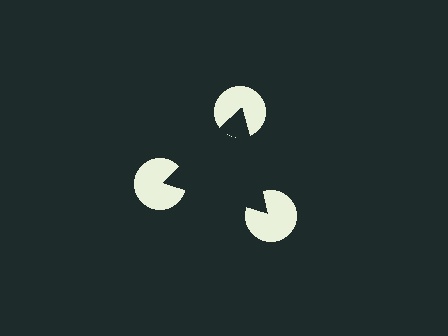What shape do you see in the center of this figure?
An illusory triangle — its edges are inferred from the aligned wedge cuts in the pac-man discs, not physically drawn.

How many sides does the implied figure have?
3 sides.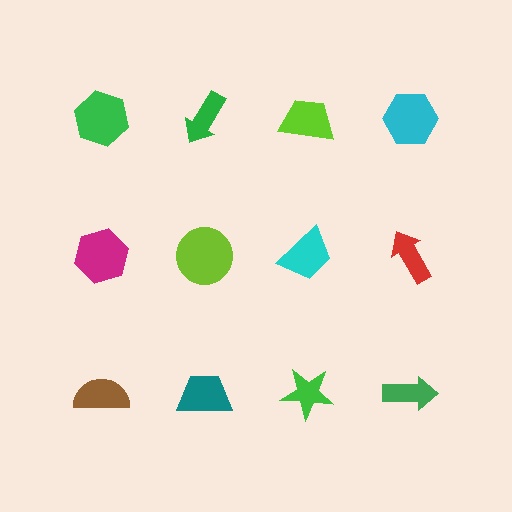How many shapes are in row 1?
4 shapes.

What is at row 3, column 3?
A green star.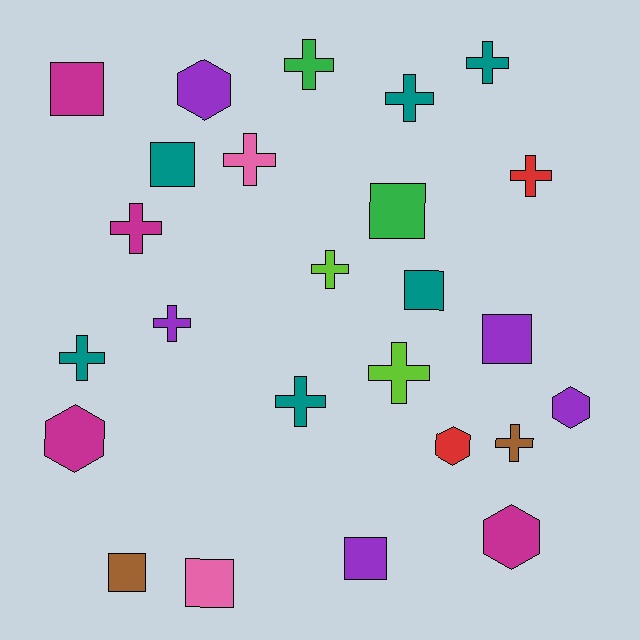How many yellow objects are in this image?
There are no yellow objects.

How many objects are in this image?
There are 25 objects.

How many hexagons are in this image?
There are 5 hexagons.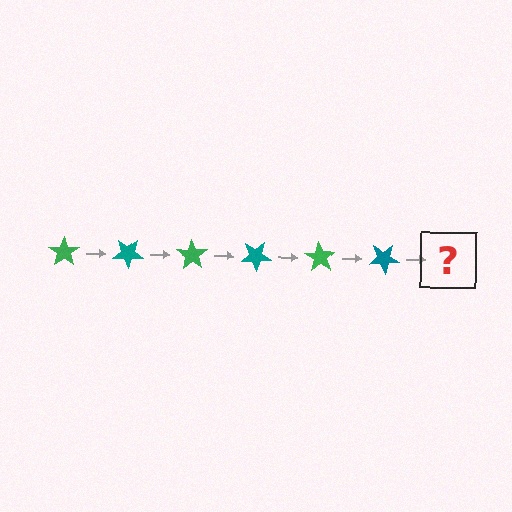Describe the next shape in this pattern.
It should be a green star, rotated 210 degrees from the start.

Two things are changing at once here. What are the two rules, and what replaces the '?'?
The two rules are that it rotates 35 degrees each step and the color cycles through green and teal. The '?' should be a green star, rotated 210 degrees from the start.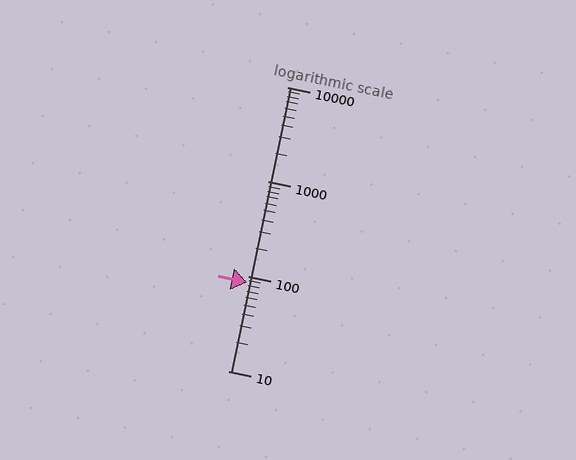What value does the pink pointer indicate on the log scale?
The pointer indicates approximately 86.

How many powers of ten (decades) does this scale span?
The scale spans 3 decades, from 10 to 10000.